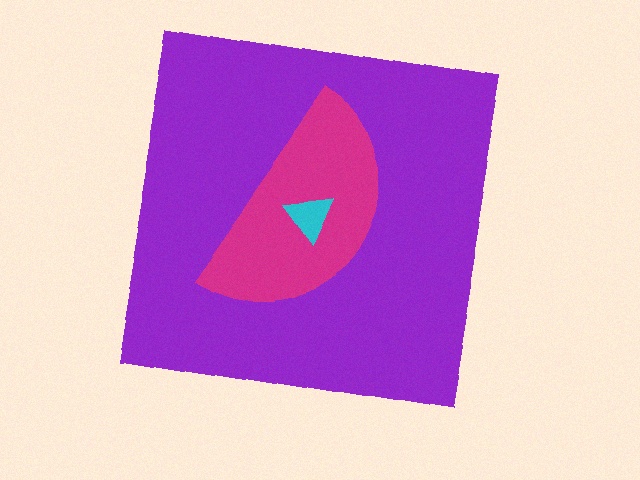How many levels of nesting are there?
3.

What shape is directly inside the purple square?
The magenta semicircle.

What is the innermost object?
The cyan triangle.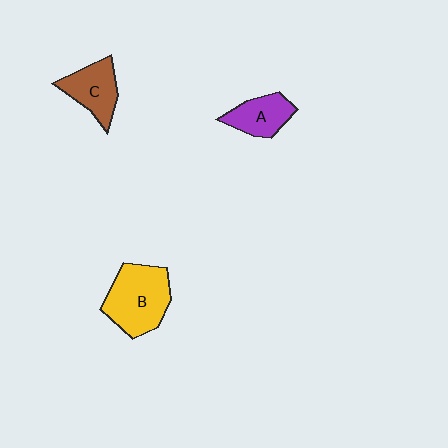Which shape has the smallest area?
Shape A (purple).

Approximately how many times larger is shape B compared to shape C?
Approximately 1.5 times.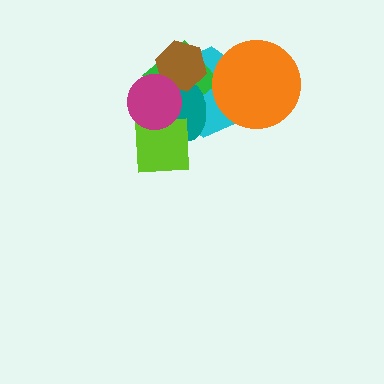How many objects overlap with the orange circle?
1 object overlaps with the orange circle.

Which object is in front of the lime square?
The magenta circle is in front of the lime square.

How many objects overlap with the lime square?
3 objects overlap with the lime square.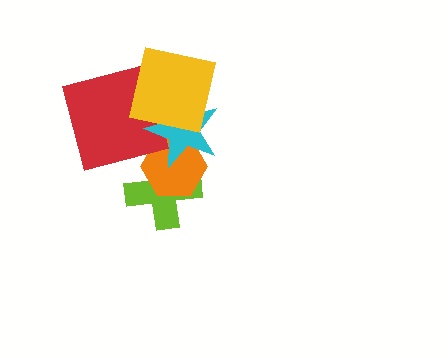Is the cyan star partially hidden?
Yes, it is partially covered by another shape.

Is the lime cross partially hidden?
Yes, it is partially covered by another shape.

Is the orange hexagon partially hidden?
Yes, it is partially covered by another shape.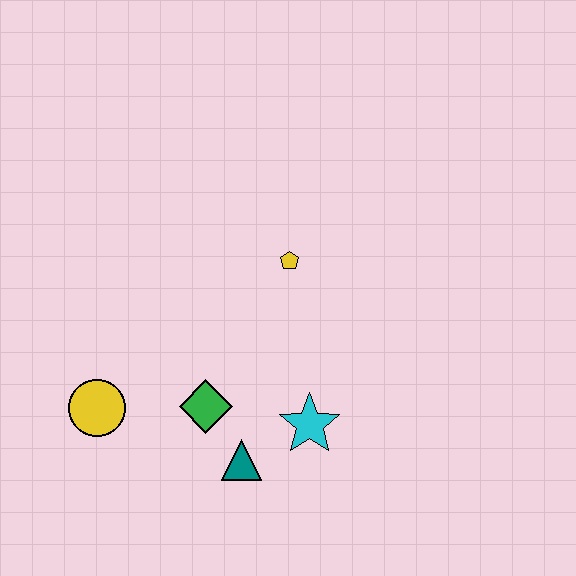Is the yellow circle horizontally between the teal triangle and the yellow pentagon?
No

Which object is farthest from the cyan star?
The yellow circle is farthest from the cyan star.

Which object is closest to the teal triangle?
The green diamond is closest to the teal triangle.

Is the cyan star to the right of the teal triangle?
Yes